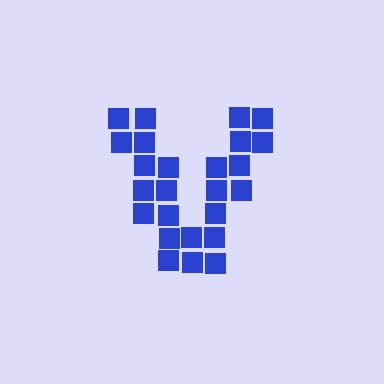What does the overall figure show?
The overall figure shows the letter V.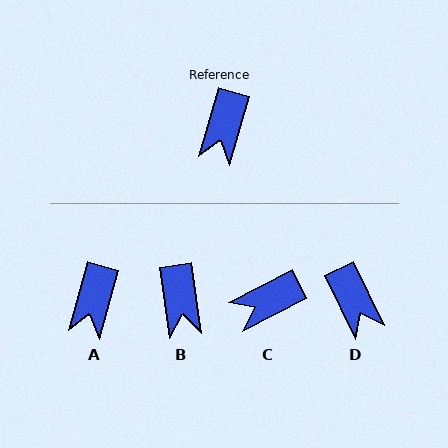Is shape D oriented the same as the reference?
No, it is off by about 42 degrees.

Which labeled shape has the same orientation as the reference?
A.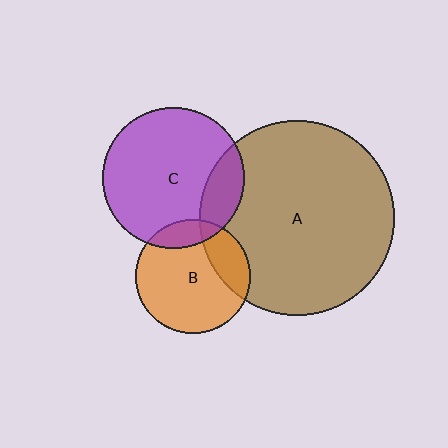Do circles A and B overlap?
Yes.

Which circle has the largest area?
Circle A (brown).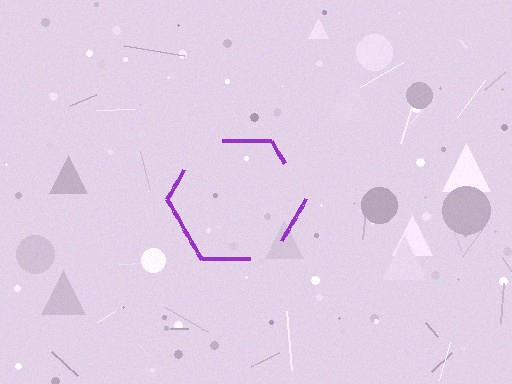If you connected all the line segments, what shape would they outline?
They would outline a hexagon.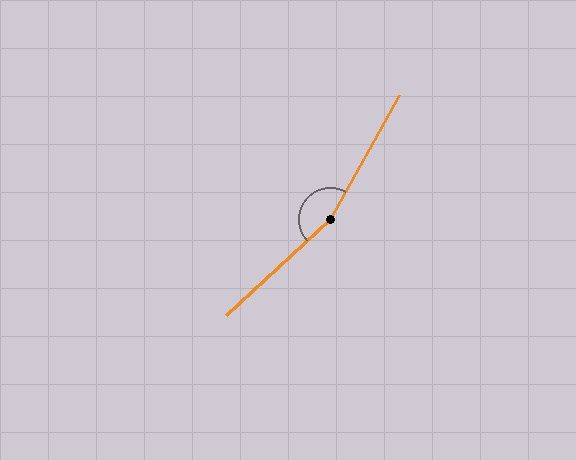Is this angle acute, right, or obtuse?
It is obtuse.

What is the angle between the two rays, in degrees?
Approximately 162 degrees.